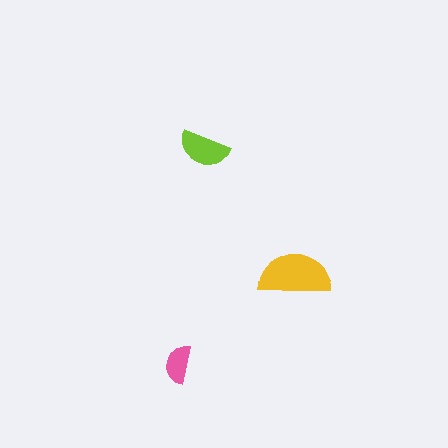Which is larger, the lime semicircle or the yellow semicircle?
The yellow one.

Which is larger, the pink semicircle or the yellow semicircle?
The yellow one.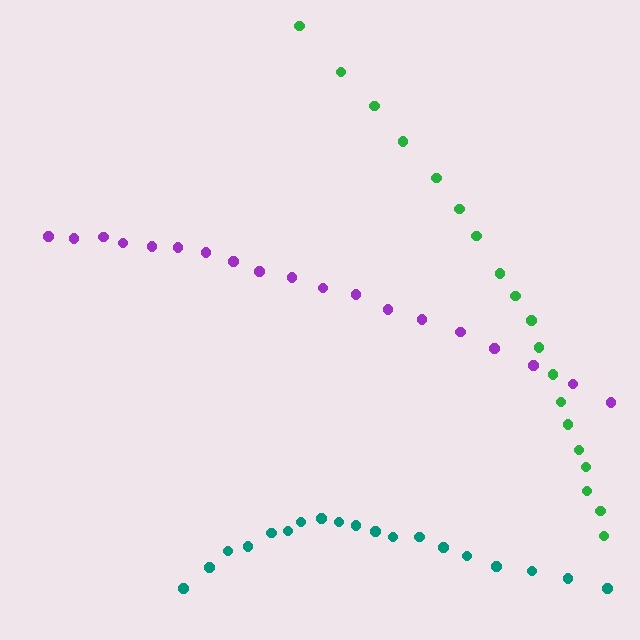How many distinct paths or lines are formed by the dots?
There are 3 distinct paths.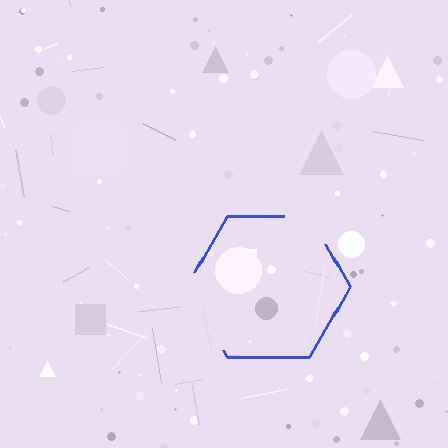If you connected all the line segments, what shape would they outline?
They would outline a hexagon.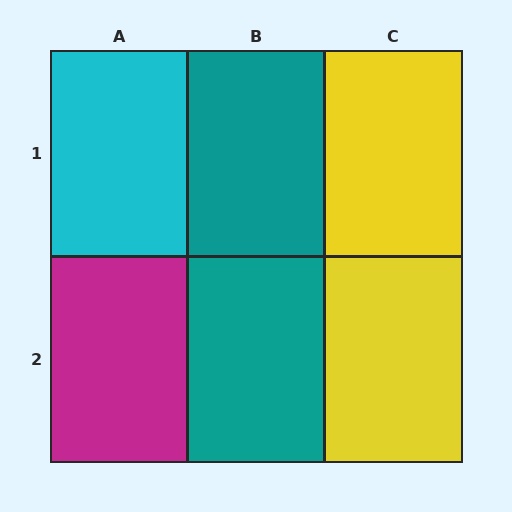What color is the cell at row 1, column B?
Teal.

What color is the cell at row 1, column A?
Cyan.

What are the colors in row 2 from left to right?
Magenta, teal, yellow.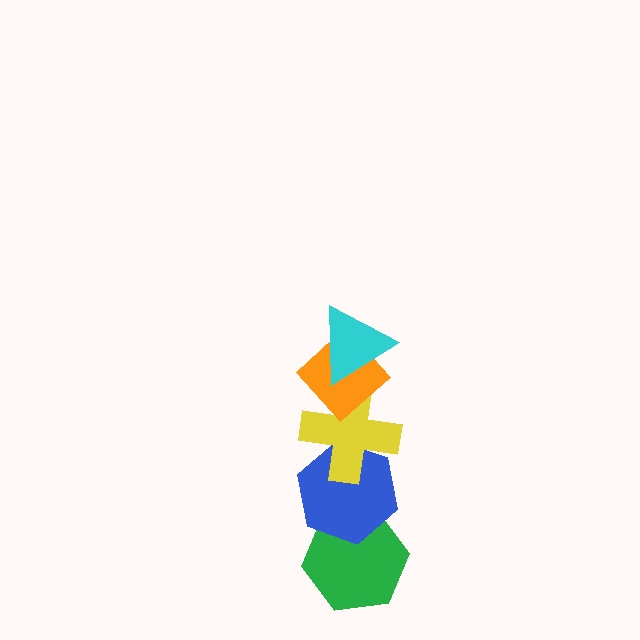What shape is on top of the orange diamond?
The cyan triangle is on top of the orange diamond.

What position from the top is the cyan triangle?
The cyan triangle is 1st from the top.